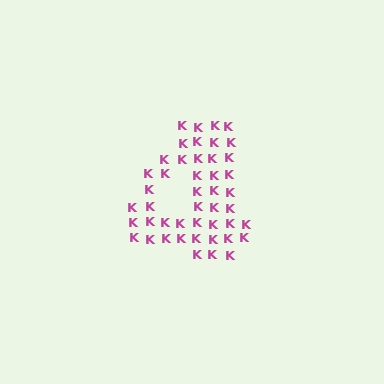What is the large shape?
The large shape is the digit 4.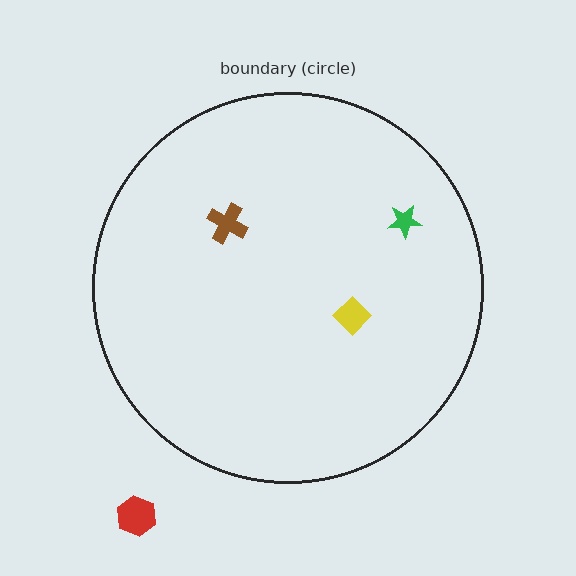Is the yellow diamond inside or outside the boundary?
Inside.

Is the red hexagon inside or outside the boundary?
Outside.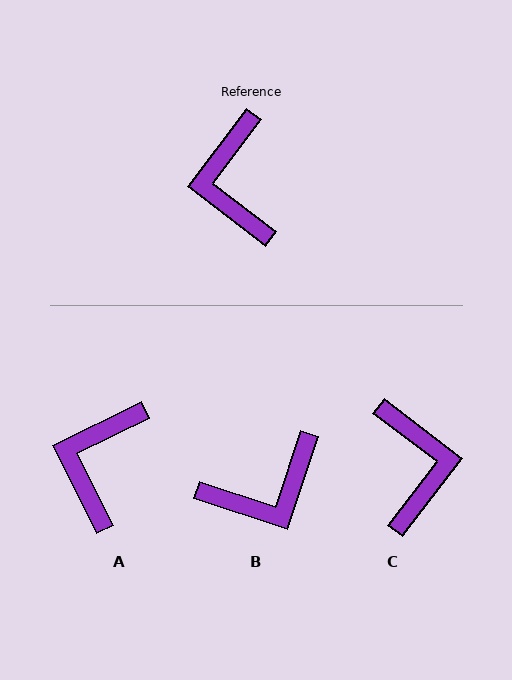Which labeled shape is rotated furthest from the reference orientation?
C, about 180 degrees away.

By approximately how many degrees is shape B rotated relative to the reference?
Approximately 109 degrees counter-clockwise.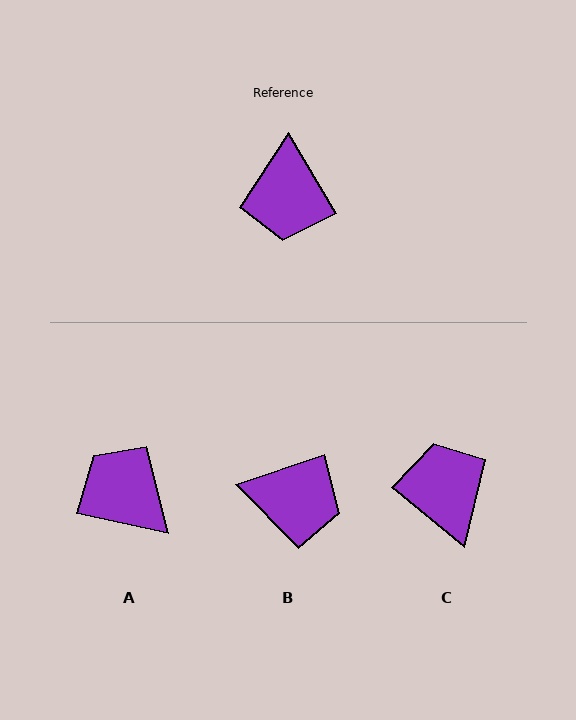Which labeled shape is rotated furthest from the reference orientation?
C, about 160 degrees away.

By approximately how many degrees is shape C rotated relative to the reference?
Approximately 160 degrees clockwise.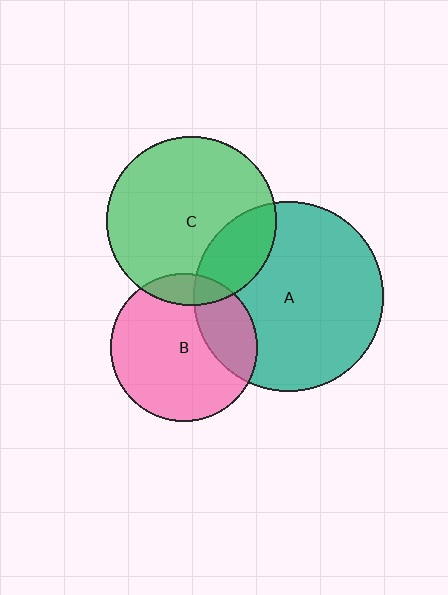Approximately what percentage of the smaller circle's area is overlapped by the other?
Approximately 25%.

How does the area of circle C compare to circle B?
Approximately 1.3 times.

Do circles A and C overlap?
Yes.